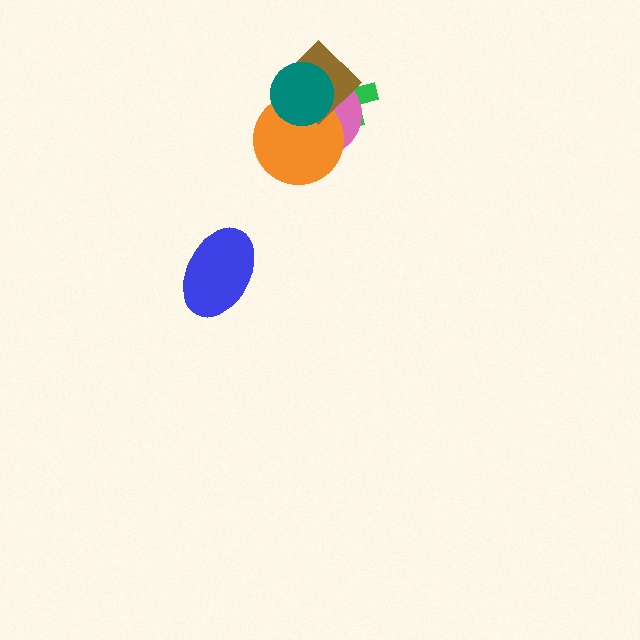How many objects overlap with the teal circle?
4 objects overlap with the teal circle.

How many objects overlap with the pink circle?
4 objects overlap with the pink circle.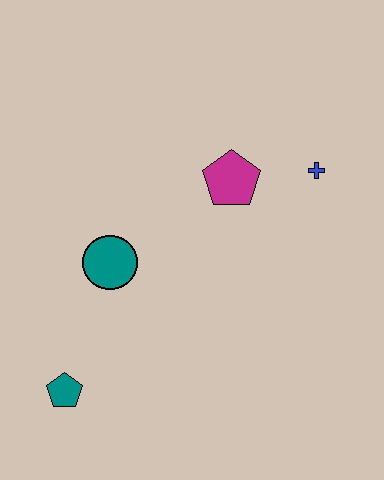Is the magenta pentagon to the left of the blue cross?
Yes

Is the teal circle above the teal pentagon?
Yes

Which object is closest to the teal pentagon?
The teal circle is closest to the teal pentagon.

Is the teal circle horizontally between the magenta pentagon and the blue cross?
No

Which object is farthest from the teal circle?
The blue cross is farthest from the teal circle.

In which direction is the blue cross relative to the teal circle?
The blue cross is to the right of the teal circle.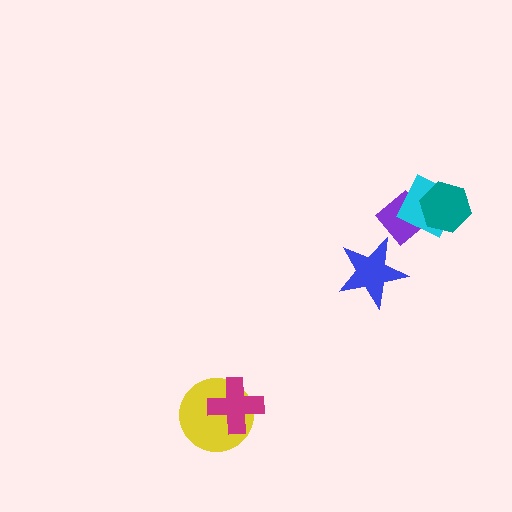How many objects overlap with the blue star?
0 objects overlap with the blue star.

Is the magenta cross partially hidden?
No, no other shape covers it.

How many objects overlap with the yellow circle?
1 object overlaps with the yellow circle.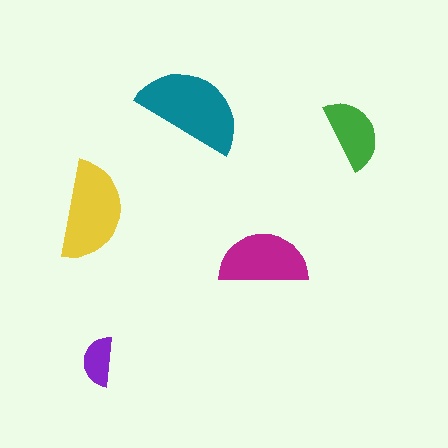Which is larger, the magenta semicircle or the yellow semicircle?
The yellow one.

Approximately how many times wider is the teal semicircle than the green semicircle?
About 1.5 times wider.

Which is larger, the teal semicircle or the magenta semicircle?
The teal one.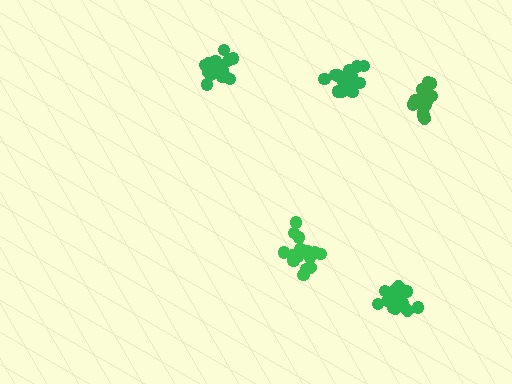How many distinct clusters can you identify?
There are 5 distinct clusters.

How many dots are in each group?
Group 1: 15 dots, Group 2: 18 dots, Group 3: 17 dots, Group 4: 21 dots, Group 5: 18 dots (89 total).